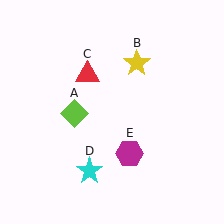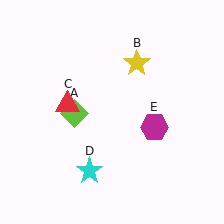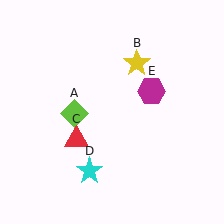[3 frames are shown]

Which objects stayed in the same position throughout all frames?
Lime diamond (object A) and yellow star (object B) and cyan star (object D) remained stationary.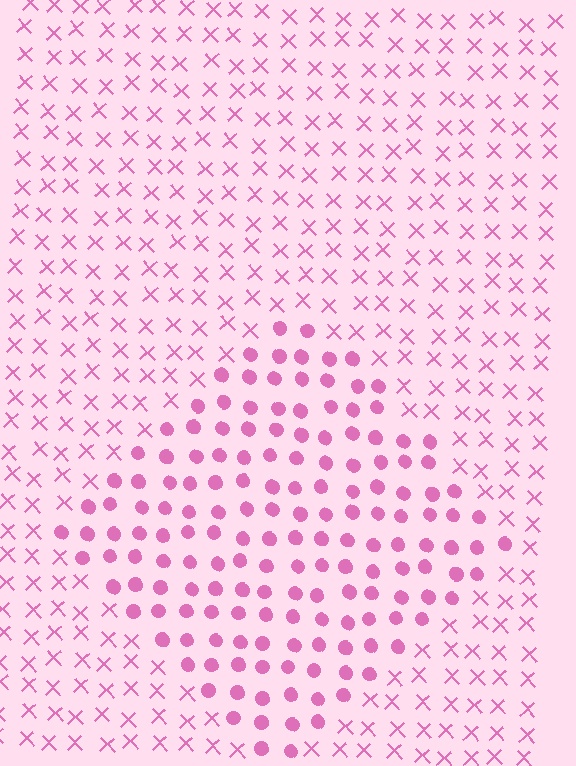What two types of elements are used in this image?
The image uses circles inside the diamond region and X marks outside it.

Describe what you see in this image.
The image is filled with small pink elements arranged in a uniform grid. A diamond-shaped region contains circles, while the surrounding area contains X marks. The boundary is defined purely by the change in element shape.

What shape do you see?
I see a diamond.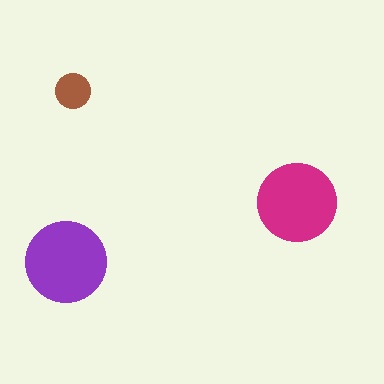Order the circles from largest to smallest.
the purple one, the magenta one, the brown one.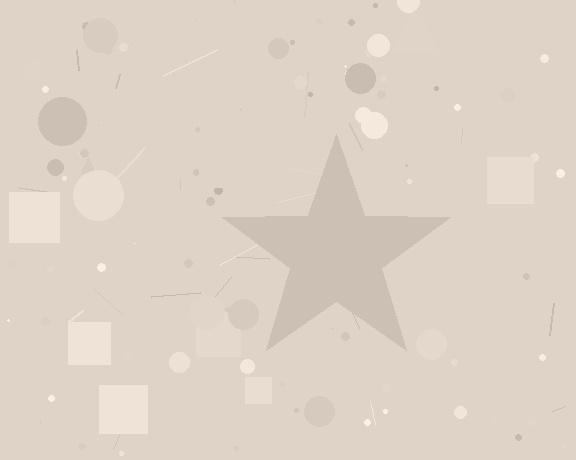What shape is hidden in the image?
A star is hidden in the image.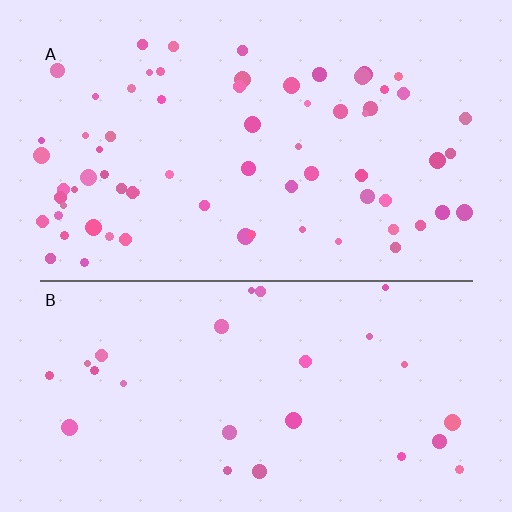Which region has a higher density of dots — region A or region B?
A (the top).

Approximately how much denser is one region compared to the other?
Approximately 2.5× — region A over region B.